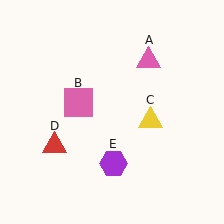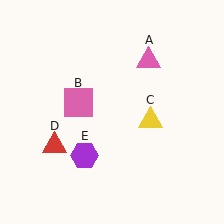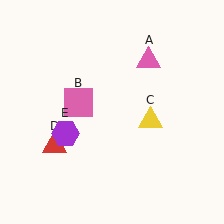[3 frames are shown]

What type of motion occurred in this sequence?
The purple hexagon (object E) rotated clockwise around the center of the scene.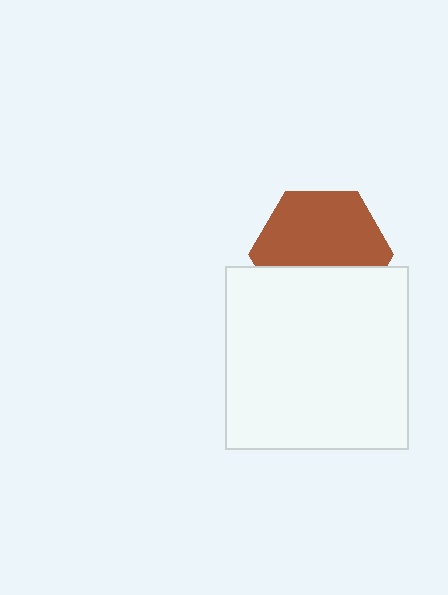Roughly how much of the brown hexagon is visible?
About half of it is visible (roughly 61%).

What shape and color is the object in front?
The object in front is a white square.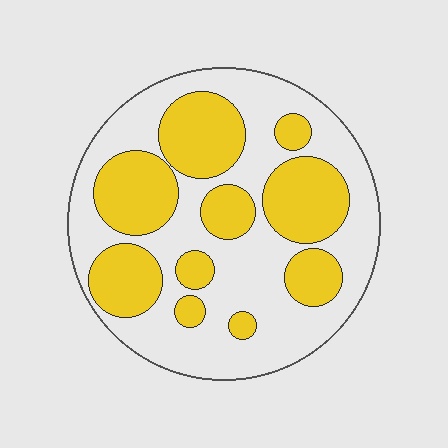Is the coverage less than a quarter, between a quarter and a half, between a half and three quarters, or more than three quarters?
Between a quarter and a half.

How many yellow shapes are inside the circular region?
10.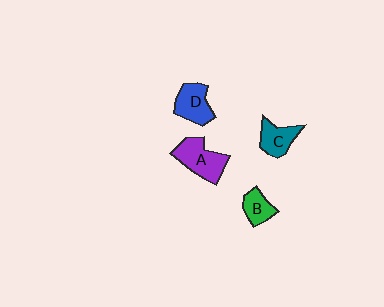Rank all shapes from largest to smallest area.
From largest to smallest: A (purple), D (blue), C (teal), B (green).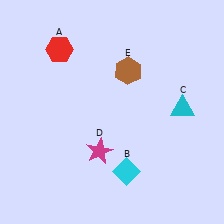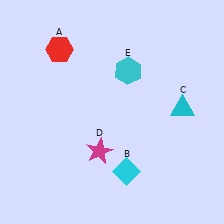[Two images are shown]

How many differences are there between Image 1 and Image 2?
There is 1 difference between the two images.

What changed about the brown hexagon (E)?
In Image 1, E is brown. In Image 2, it changed to cyan.